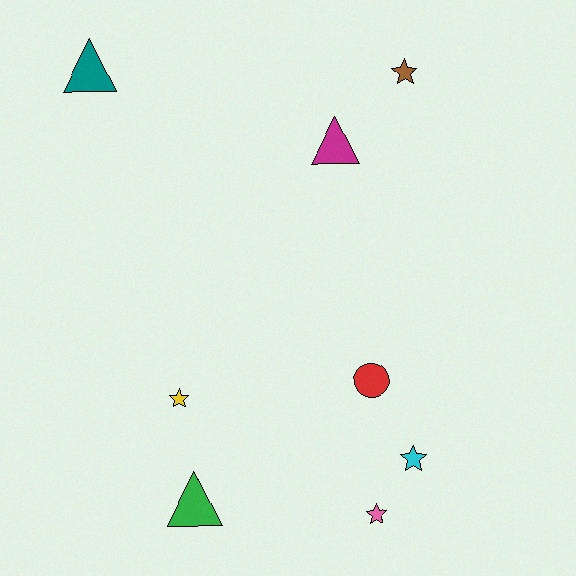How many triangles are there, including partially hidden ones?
There are 3 triangles.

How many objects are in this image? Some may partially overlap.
There are 8 objects.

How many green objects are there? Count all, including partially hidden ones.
There is 1 green object.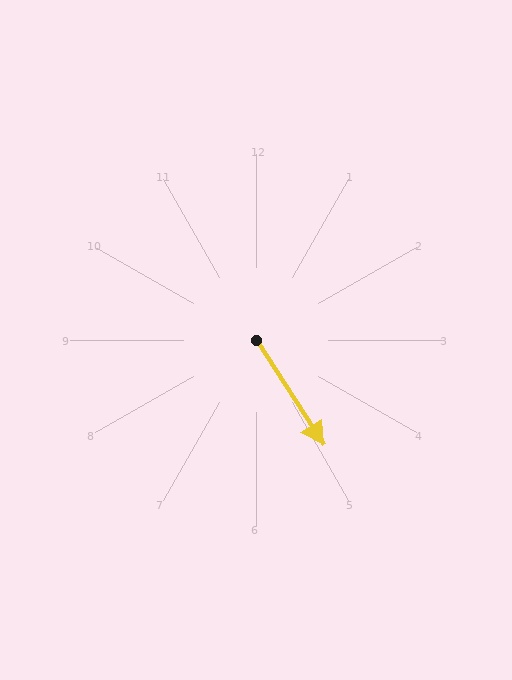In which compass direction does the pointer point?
Southeast.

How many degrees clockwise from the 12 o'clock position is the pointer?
Approximately 147 degrees.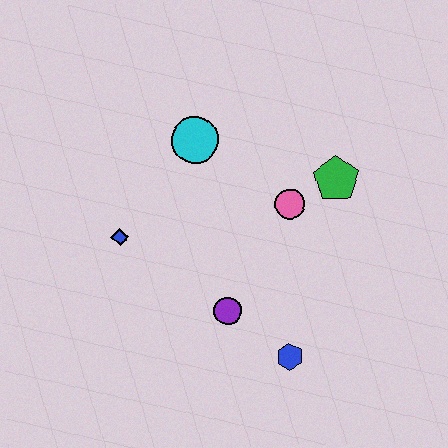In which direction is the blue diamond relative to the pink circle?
The blue diamond is to the left of the pink circle.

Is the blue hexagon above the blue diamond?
No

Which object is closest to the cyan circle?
The pink circle is closest to the cyan circle.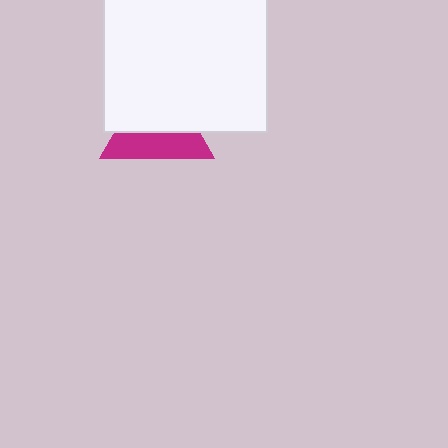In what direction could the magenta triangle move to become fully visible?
The magenta triangle could move down. That would shift it out from behind the white square entirely.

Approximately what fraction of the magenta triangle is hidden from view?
Roughly 55% of the magenta triangle is hidden behind the white square.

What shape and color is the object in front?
The object in front is a white square.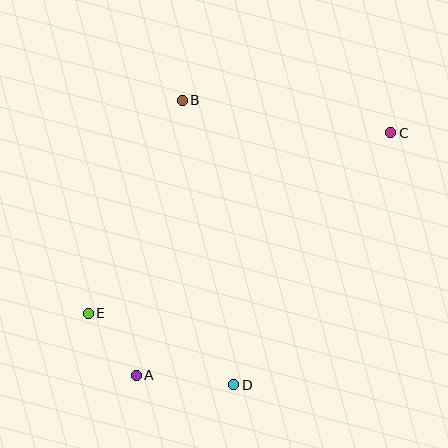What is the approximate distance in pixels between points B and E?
The distance between B and E is approximately 233 pixels.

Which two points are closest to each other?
Points A and E are closest to each other.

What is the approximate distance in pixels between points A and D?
The distance between A and D is approximately 98 pixels.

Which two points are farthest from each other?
Points C and E are farthest from each other.